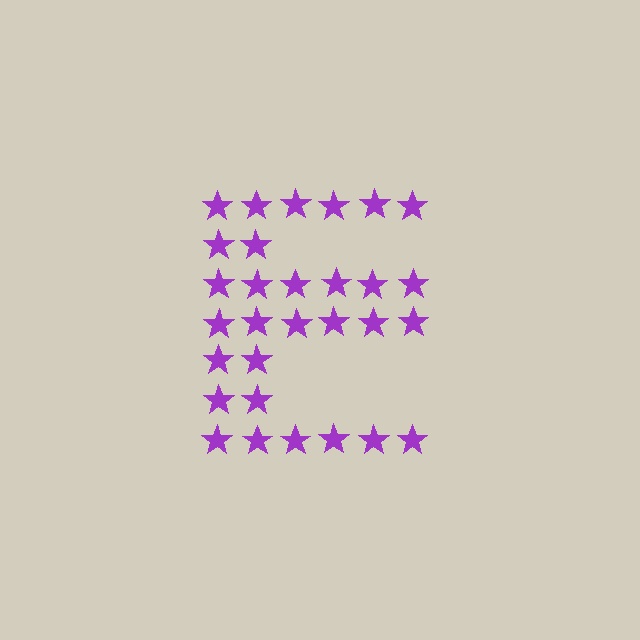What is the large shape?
The large shape is the letter E.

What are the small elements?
The small elements are stars.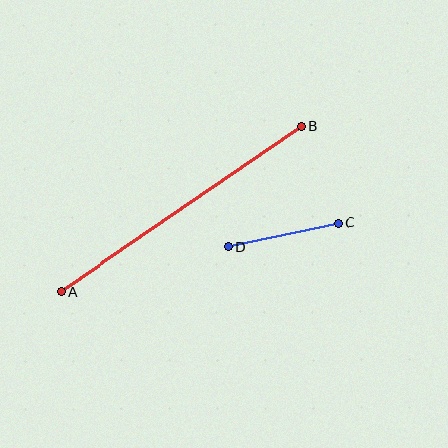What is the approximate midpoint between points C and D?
The midpoint is at approximately (283, 235) pixels.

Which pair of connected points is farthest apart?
Points A and B are farthest apart.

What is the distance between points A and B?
The distance is approximately 291 pixels.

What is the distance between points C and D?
The distance is approximately 112 pixels.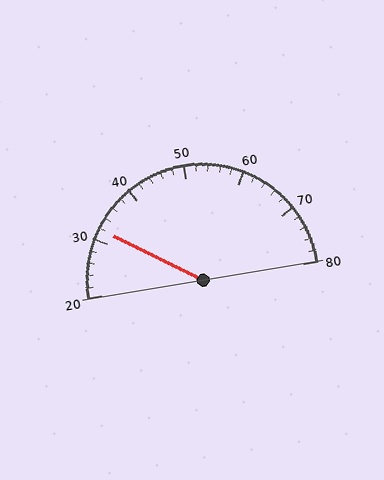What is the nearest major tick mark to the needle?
The nearest major tick mark is 30.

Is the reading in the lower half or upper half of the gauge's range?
The reading is in the lower half of the range (20 to 80).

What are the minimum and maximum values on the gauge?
The gauge ranges from 20 to 80.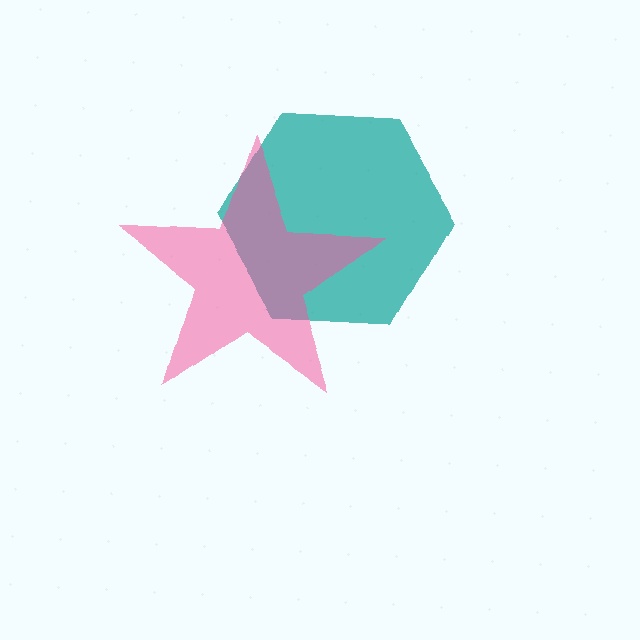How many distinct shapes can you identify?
There are 2 distinct shapes: a teal hexagon, a pink star.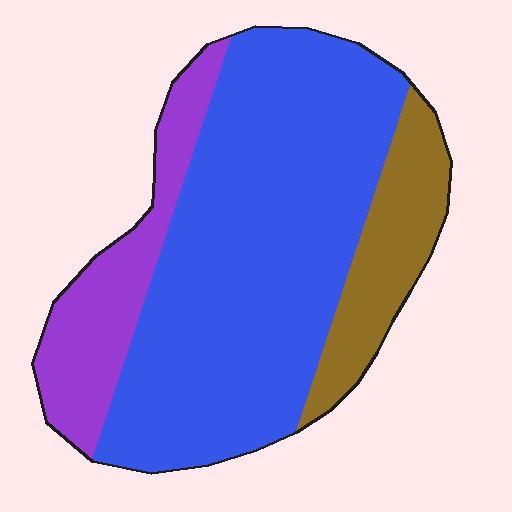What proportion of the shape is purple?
Purple covers around 20% of the shape.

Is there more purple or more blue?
Blue.